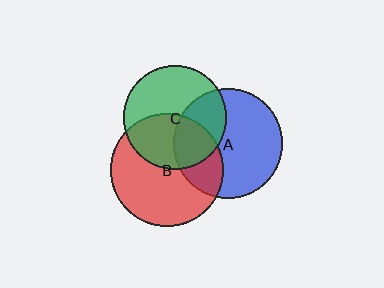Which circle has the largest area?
Circle B (red).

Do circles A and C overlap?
Yes.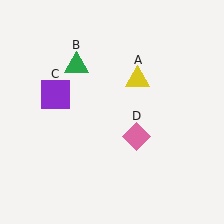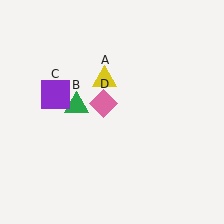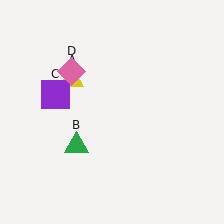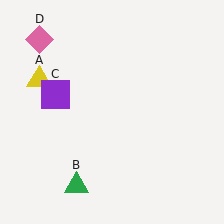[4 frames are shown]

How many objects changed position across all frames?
3 objects changed position: yellow triangle (object A), green triangle (object B), pink diamond (object D).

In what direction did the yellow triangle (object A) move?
The yellow triangle (object A) moved left.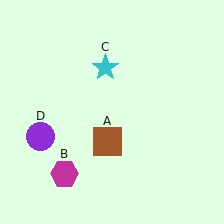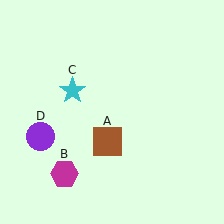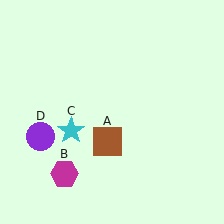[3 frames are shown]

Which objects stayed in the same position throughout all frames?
Brown square (object A) and magenta hexagon (object B) and purple circle (object D) remained stationary.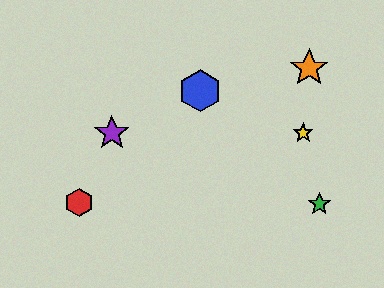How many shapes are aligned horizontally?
2 shapes (the yellow star, the purple star) are aligned horizontally.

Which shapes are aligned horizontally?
The yellow star, the purple star are aligned horizontally.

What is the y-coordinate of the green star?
The green star is at y≈204.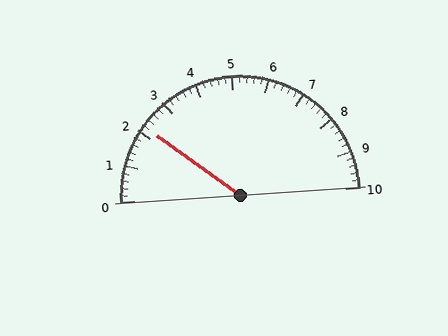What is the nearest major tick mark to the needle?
The nearest major tick mark is 2.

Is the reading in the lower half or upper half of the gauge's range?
The reading is in the lower half of the range (0 to 10).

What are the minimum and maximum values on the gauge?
The gauge ranges from 0 to 10.